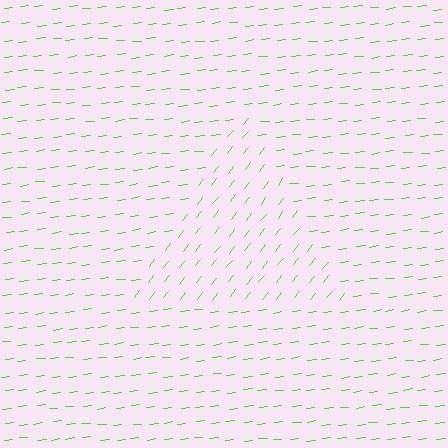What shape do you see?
I see a triangle.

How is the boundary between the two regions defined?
The boundary is defined purely by a change in line orientation (approximately 45 degrees difference). All lines are the same color and thickness.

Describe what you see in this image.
The image is filled with small lime line segments. A triangle region in the image has lines oriented differently from the surrounding lines, creating a visible texture boundary.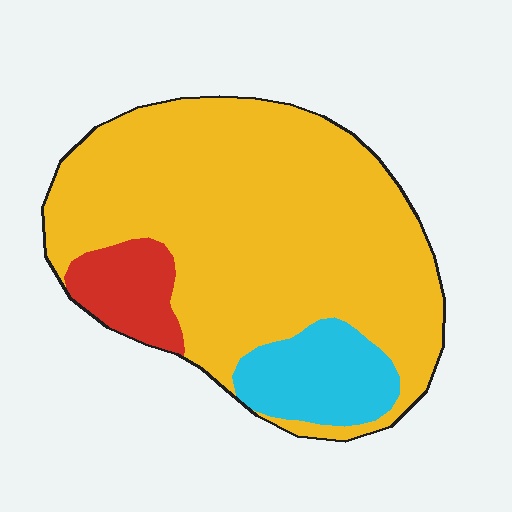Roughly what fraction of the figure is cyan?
Cyan takes up less than a quarter of the figure.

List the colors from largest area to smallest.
From largest to smallest: yellow, cyan, red.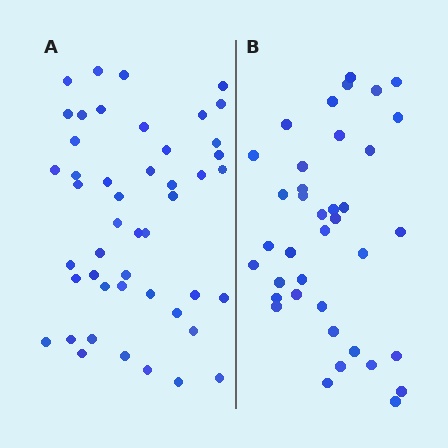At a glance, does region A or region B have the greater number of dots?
Region A (the left region) has more dots.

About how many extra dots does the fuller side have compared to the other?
Region A has roughly 8 or so more dots than region B.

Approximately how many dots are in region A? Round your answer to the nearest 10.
About 50 dots. (The exact count is 47, which rounds to 50.)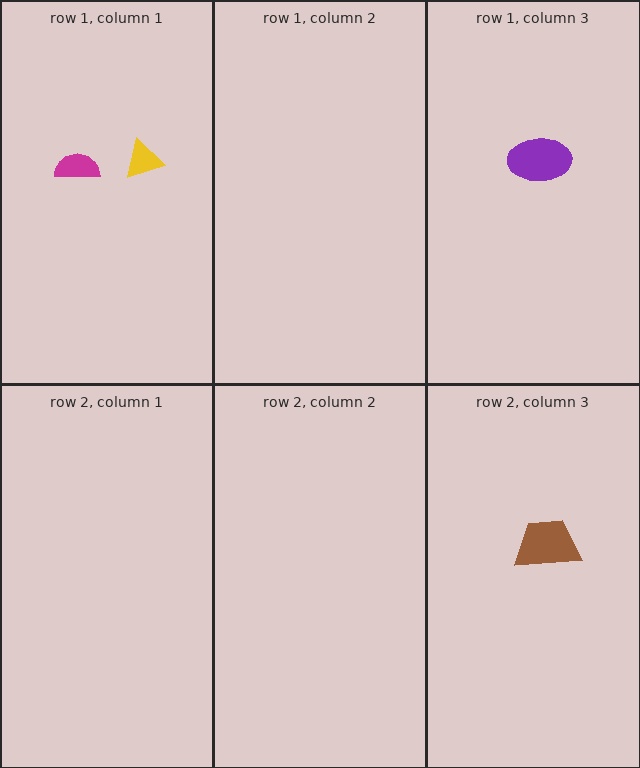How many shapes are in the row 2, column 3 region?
1.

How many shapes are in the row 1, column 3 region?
1.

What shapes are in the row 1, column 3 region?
The purple ellipse.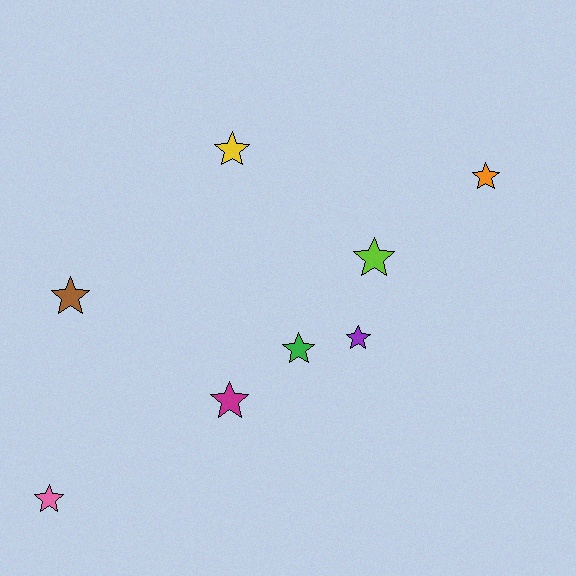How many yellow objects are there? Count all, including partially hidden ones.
There is 1 yellow object.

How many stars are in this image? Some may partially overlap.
There are 8 stars.